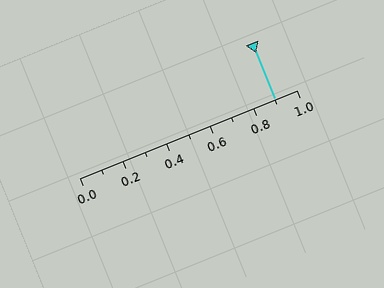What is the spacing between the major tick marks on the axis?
The major ticks are spaced 0.2 apart.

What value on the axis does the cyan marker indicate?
The marker indicates approximately 0.9.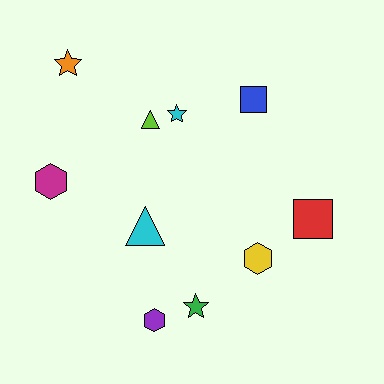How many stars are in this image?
There are 3 stars.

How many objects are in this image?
There are 10 objects.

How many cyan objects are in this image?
There are 2 cyan objects.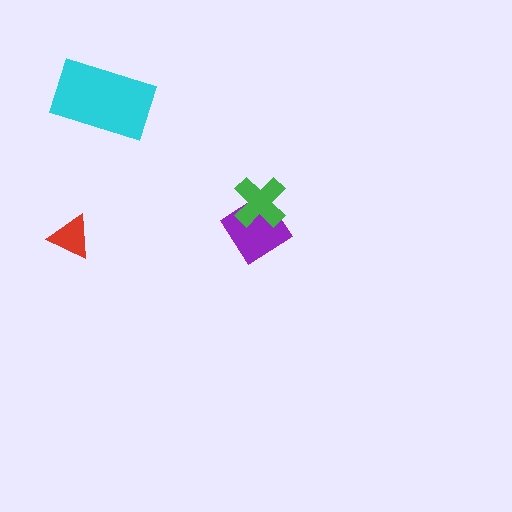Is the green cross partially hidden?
No, no other shape covers it.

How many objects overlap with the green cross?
1 object overlaps with the green cross.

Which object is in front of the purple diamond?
The green cross is in front of the purple diamond.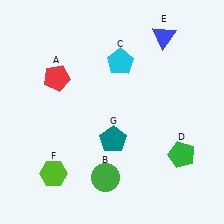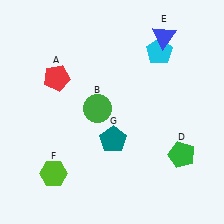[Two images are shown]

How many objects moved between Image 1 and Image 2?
2 objects moved between the two images.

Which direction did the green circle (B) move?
The green circle (B) moved up.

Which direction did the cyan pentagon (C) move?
The cyan pentagon (C) moved right.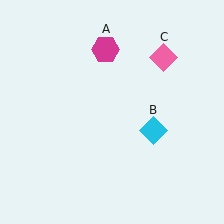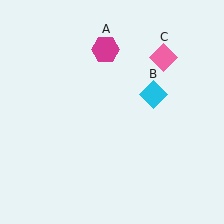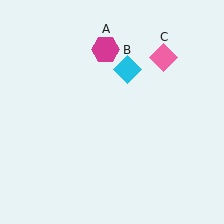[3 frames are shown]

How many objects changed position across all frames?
1 object changed position: cyan diamond (object B).